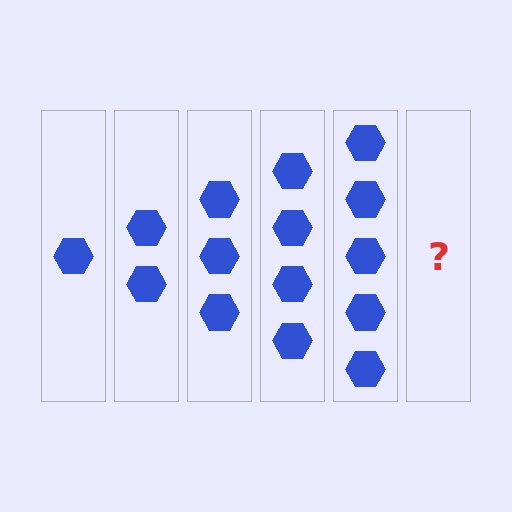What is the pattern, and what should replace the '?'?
The pattern is that each step adds one more hexagon. The '?' should be 6 hexagons.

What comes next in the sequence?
The next element should be 6 hexagons.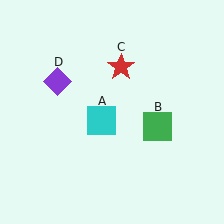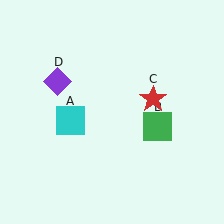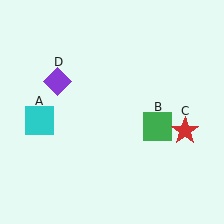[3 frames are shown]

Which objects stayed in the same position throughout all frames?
Green square (object B) and purple diamond (object D) remained stationary.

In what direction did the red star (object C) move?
The red star (object C) moved down and to the right.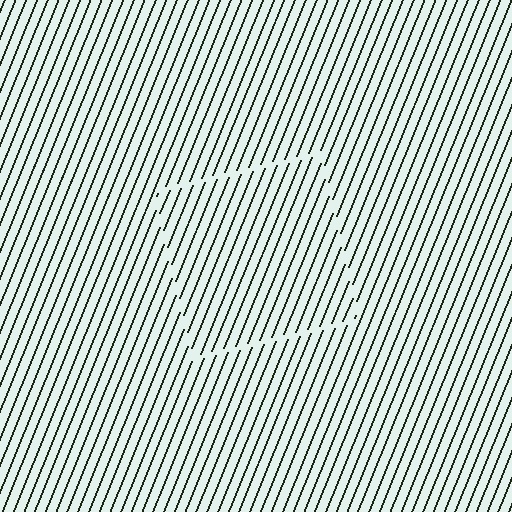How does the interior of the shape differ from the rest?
The interior of the shape contains the same grating, shifted by half a period — the contour is defined by the phase discontinuity where line-ends from the inner and outer gratings abut.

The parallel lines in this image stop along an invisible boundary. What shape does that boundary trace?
An illusory square. The interior of the shape contains the same grating, shifted by half a period — the contour is defined by the phase discontinuity where line-ends from the inner and outer gratings abut.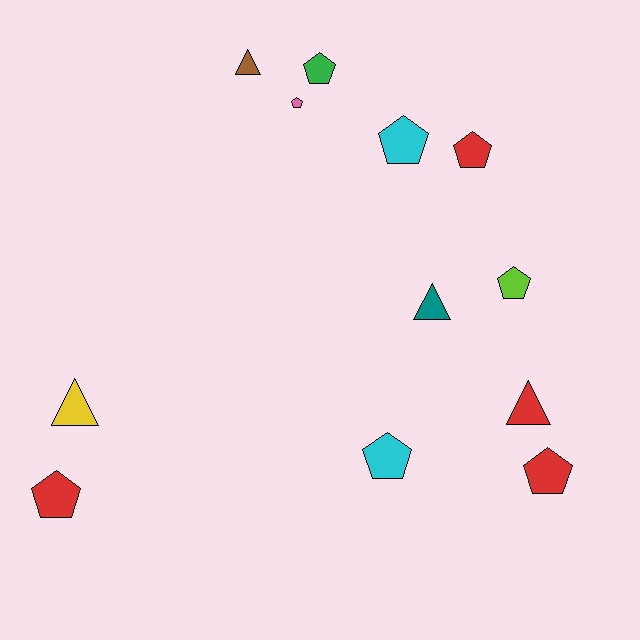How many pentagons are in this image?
There are 8 pentagons.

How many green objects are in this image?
There is 1 green object.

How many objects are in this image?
There are 12 objects.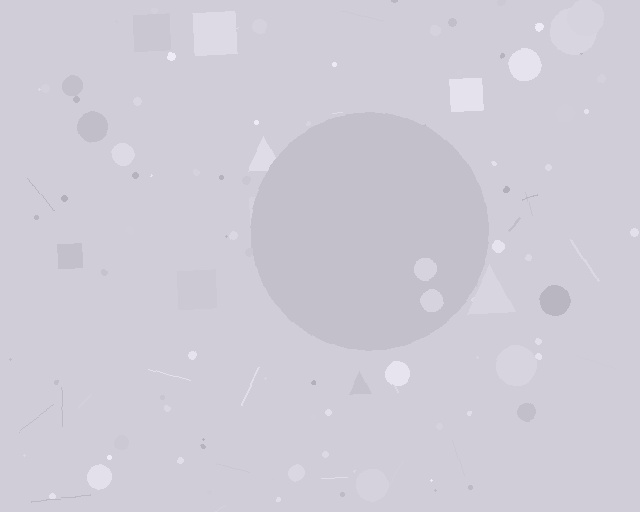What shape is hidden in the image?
A circle is hidden in the image.